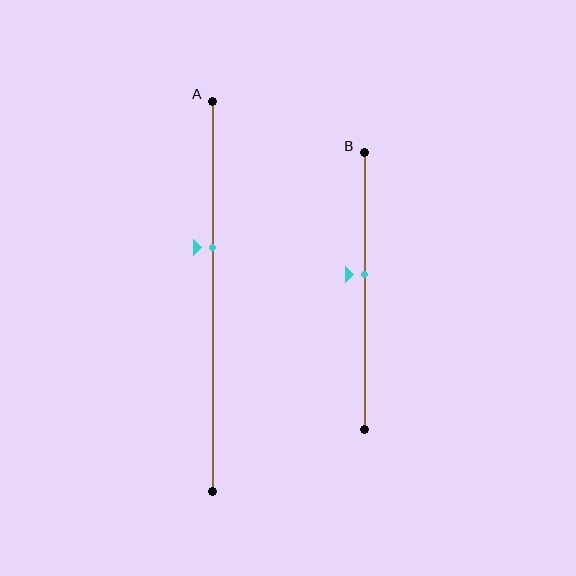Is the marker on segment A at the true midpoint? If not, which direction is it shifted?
No, the marker on segment A is shifted upward by about 13% of the segment length.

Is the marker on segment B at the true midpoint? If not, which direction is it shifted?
No, the marker on segment B is shifted upward by about 6% of the segment length.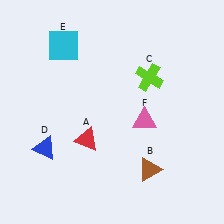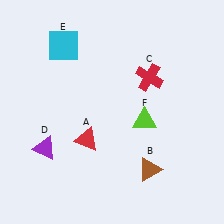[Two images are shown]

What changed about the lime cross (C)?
In Image 1, C is lime. In Image 2, it changed to red.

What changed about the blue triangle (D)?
In Image 1, D is blue. In Image 2, it changed to purple.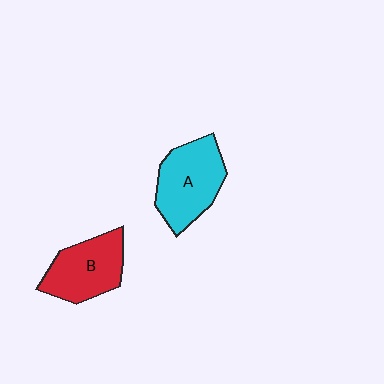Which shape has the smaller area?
Shape B (red).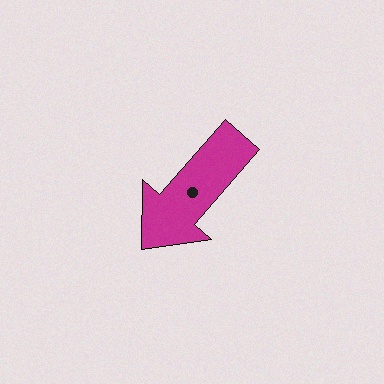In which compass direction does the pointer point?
Southwest.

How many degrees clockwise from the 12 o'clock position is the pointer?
Approximately 221 degrees.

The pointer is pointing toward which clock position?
Roughly 7 o'clock.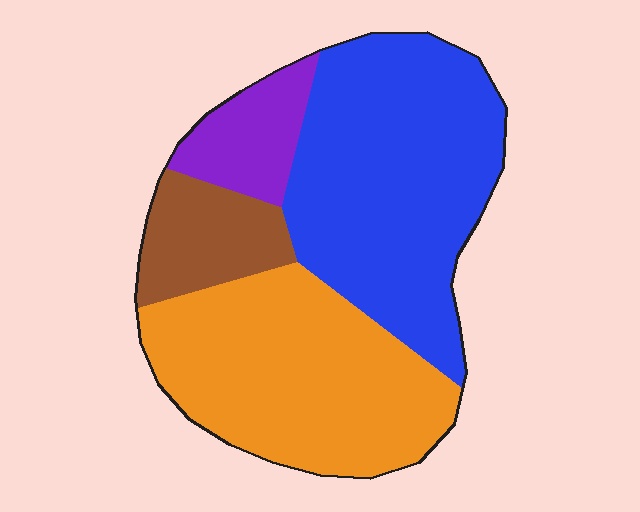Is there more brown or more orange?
Orange.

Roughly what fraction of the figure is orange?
Orange covers around 35% of the figure.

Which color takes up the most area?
Blue, at roughly 40%.